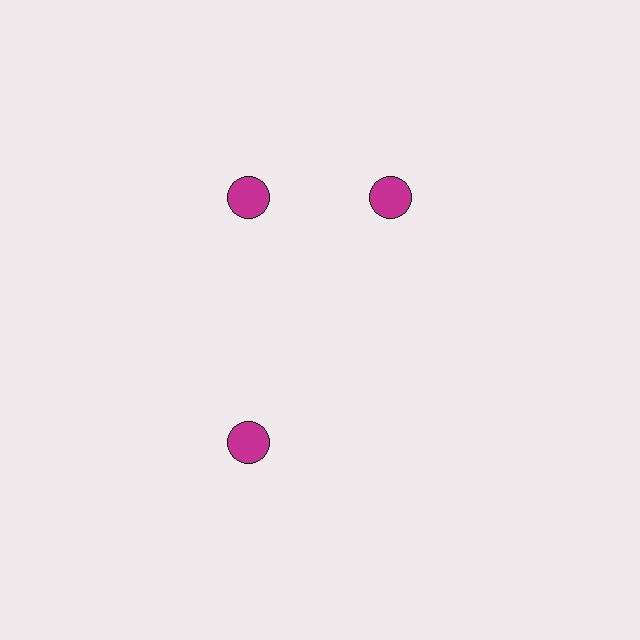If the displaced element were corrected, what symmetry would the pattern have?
It would have 3-fold rotational symmetry — the pattern would map onto itself every 120 degrees.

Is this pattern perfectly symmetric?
No. The 3 magenta circles are arranged in a ring, but one element near the 3 o'clock position is rotated out of alignment along the ring, breaking the 3-fold rotational symmetry.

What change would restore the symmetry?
The symmetry would be restored by rotating it back into even spacing with its neighbors so that all 3 circles sit at equal angles and equal distance from the center.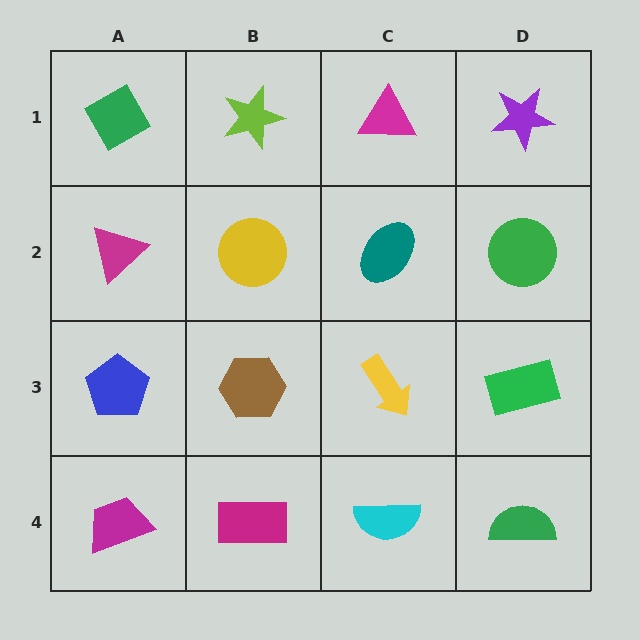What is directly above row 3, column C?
A teal ellipse.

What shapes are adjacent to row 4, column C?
A yellow arrow (row 3, column C), a magenta rectangle (row 4, column B), a green semicircle (row 4, column D).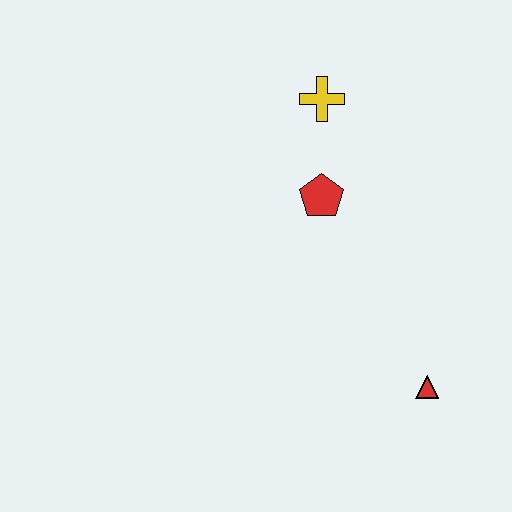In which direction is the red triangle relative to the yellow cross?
The red triangle is below the yellow cross.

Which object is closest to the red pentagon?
The yellow cross is closest to the red pentagon.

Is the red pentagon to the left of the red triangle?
Yes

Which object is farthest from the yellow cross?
The red triangle is farthest from the yellow cross.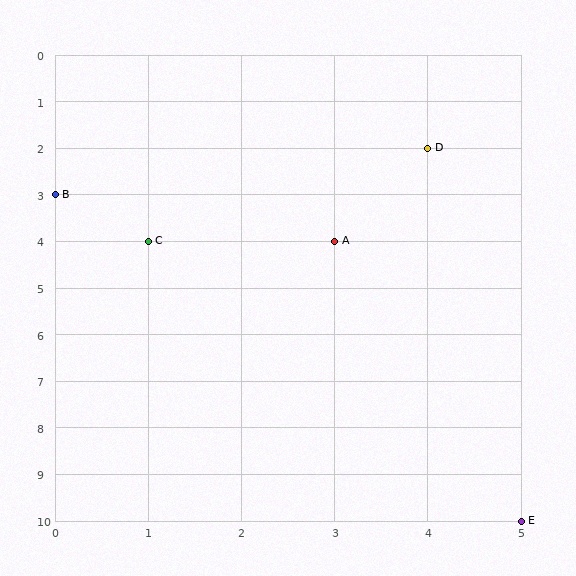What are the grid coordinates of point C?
Point C is at grid coordinates (1, 4).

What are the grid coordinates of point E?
Point E is at grid coordinates (5, 10).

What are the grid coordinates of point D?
Point D is at grid coordinates (4, 2).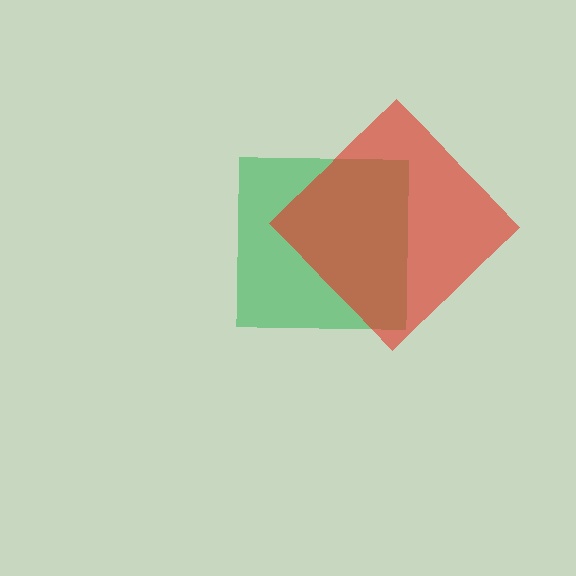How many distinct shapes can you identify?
There are 2 distinct shapes: a green square, a red diamond.